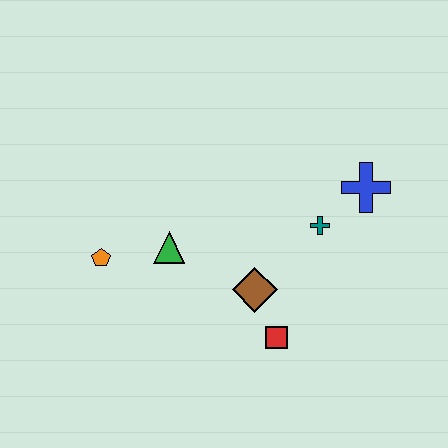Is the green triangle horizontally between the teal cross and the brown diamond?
No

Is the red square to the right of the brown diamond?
Yes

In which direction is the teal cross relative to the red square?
The teal cross is above the red square.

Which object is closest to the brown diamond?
The red square is closest to the brown diamond.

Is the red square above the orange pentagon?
No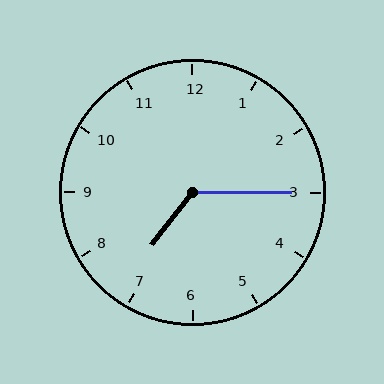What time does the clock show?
7:15.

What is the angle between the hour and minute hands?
Approximately 128 degrees.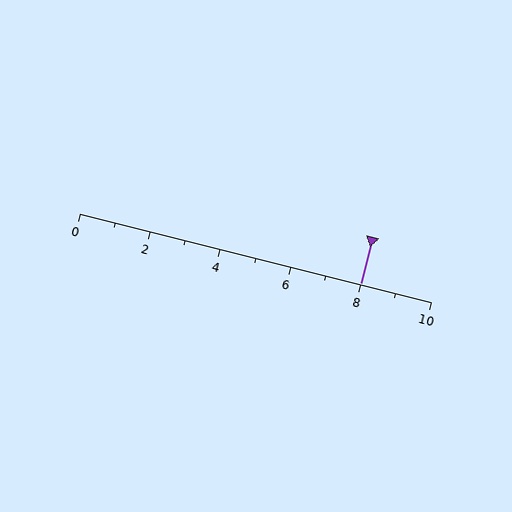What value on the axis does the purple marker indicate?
The marker indicates approximately 8.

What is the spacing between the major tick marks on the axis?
The major ticks are spaced 2 apart.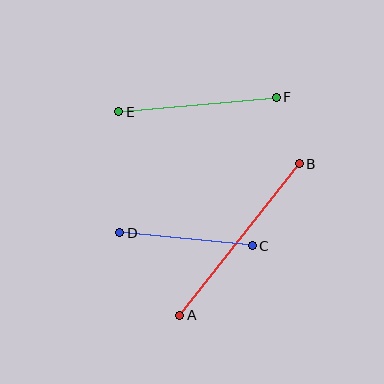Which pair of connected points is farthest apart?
Points A and B are farthest apart.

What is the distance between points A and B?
The distance is approximately 193 pixels.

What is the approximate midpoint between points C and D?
The midpoint is at approximately (186, 239) pixels.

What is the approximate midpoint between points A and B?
The midpoint is at approximately (239, 239) pixels.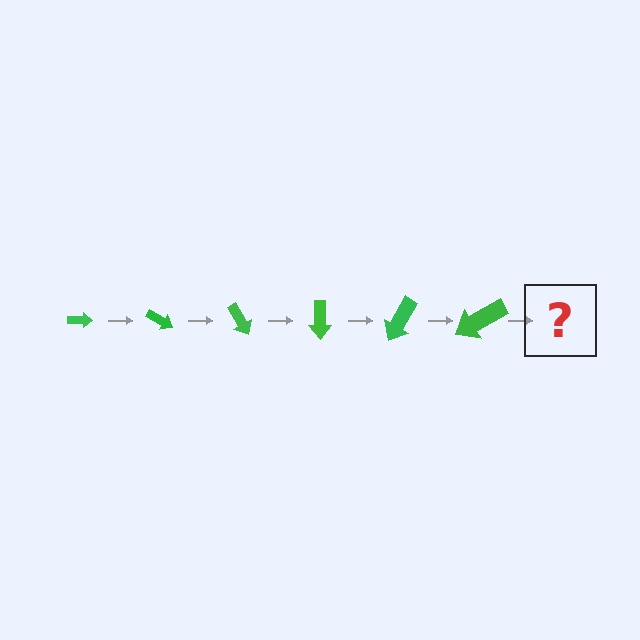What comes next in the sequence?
The next element should be an arrow, larger than the previous one and rotated 180 degrees from the start.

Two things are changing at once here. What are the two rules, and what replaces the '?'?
The two rules are that the arrow grows larger each step and it rotates 30 degrees each step. The '?' should be an arrow, larger than the previous one and rotated 180 degrees from the start.